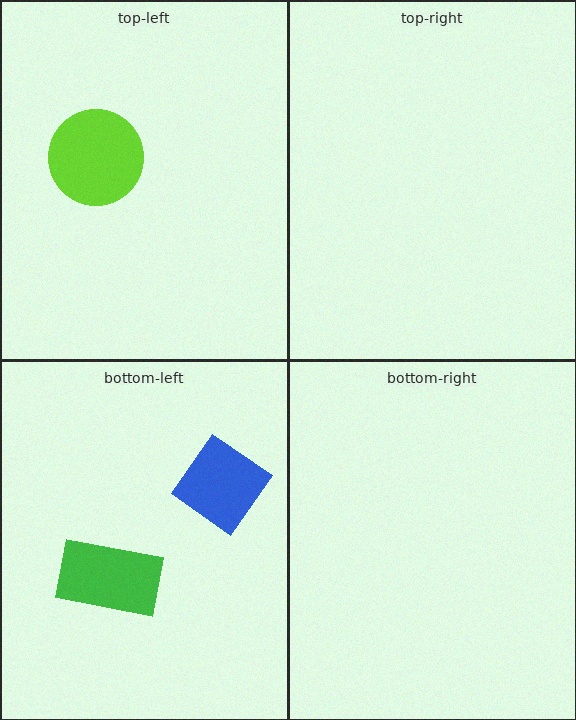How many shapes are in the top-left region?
1.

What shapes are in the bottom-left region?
The blue diamond, the green rectangle.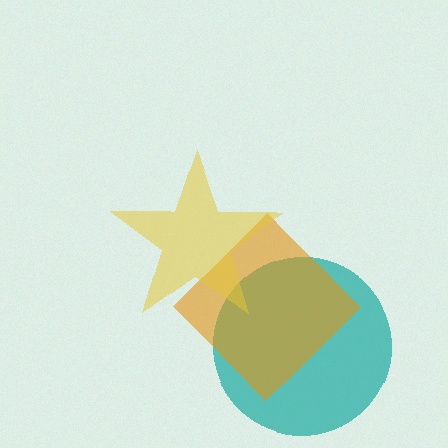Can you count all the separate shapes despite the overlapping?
Yes, there are 3 separate shapes.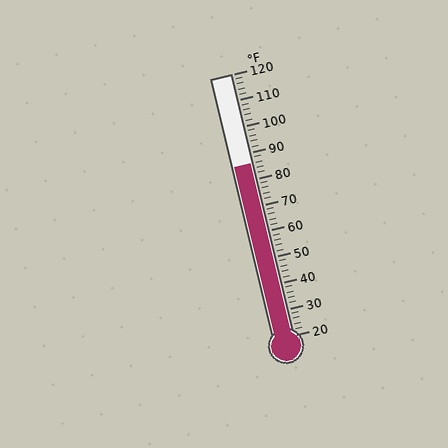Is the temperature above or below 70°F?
The temperature is above 70°F.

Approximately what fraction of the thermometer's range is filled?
The thermometer is filled to approximately 65% of its range.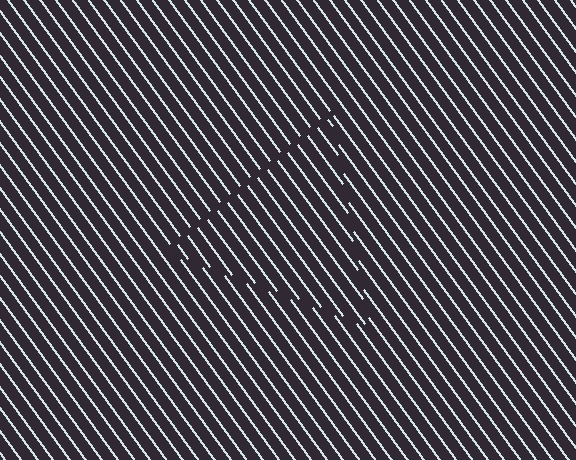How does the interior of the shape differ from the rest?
The interior of the shape contains the same grating, shifted by half a period — the contour is defined by the phase discontinuity where line-ends from the inner and outer gratings abut.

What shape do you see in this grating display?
An illusory triangle. The interior of the shape contains the same grating, shifted by half a period — the contour is defined by the phase discontinuity where line-ends from the inner and outer gratings abut.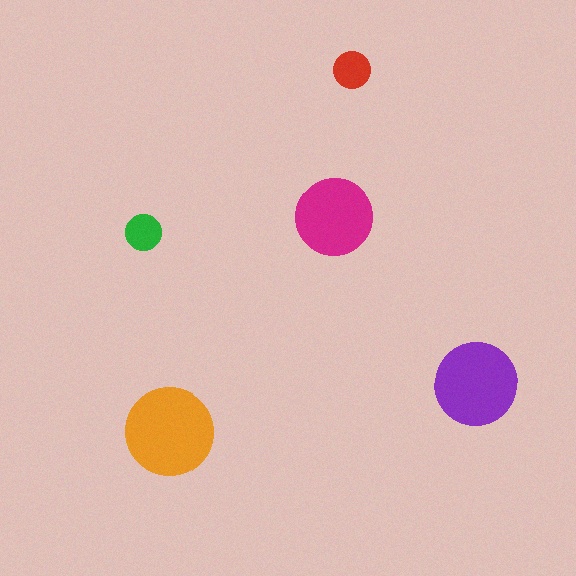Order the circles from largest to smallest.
the orange one, the purple one, the magenta one, the red one, the green one.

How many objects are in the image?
There are 5 objects in the image.